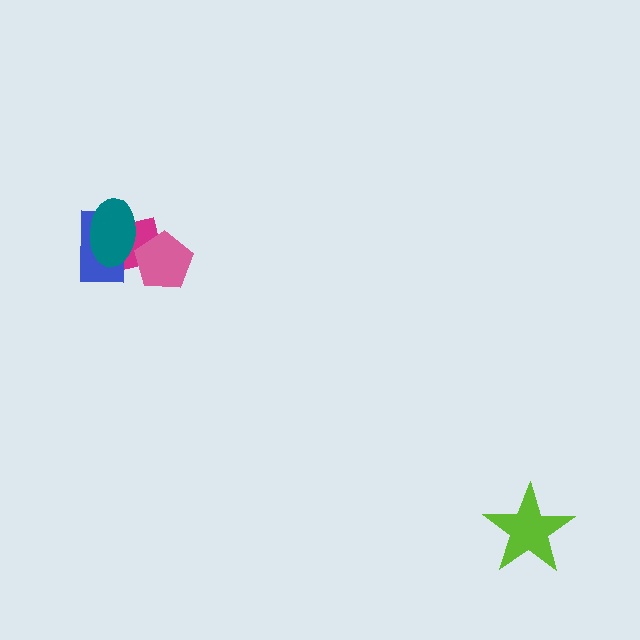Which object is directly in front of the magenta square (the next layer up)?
The blue rectangle is directly in front of the magenta square.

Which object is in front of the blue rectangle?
The teal ellipse is in front of the blue rectangle.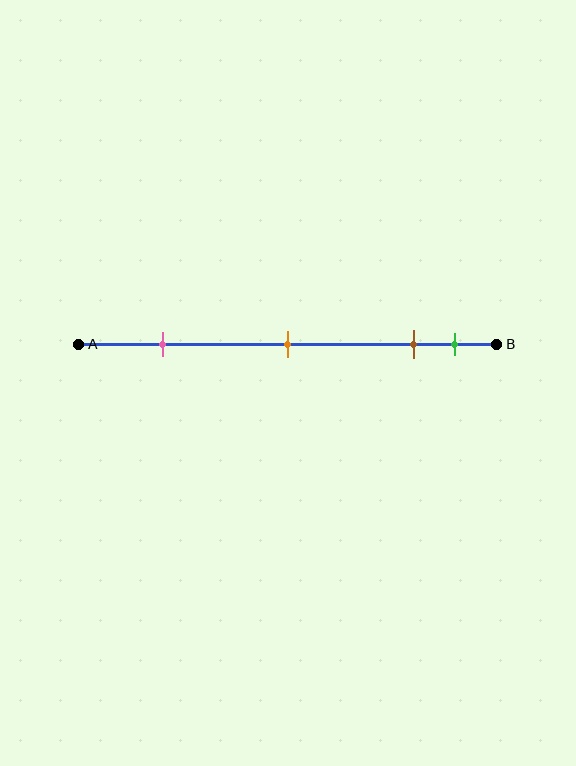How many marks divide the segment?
There are 4 marks dividing the segment.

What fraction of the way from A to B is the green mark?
The green mark is approximately 90% (0.9) of the way from A to B.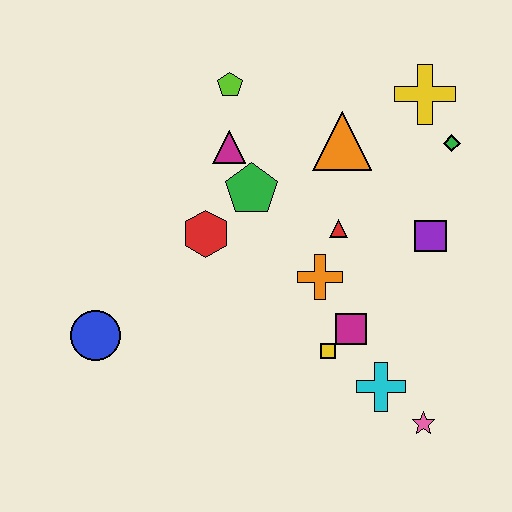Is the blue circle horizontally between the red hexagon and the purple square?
No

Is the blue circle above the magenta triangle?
No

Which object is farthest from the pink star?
The lime pentagon is farthest from the pink star.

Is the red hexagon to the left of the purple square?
Yes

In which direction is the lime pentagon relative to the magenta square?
The lime pentagon is above the magenta square.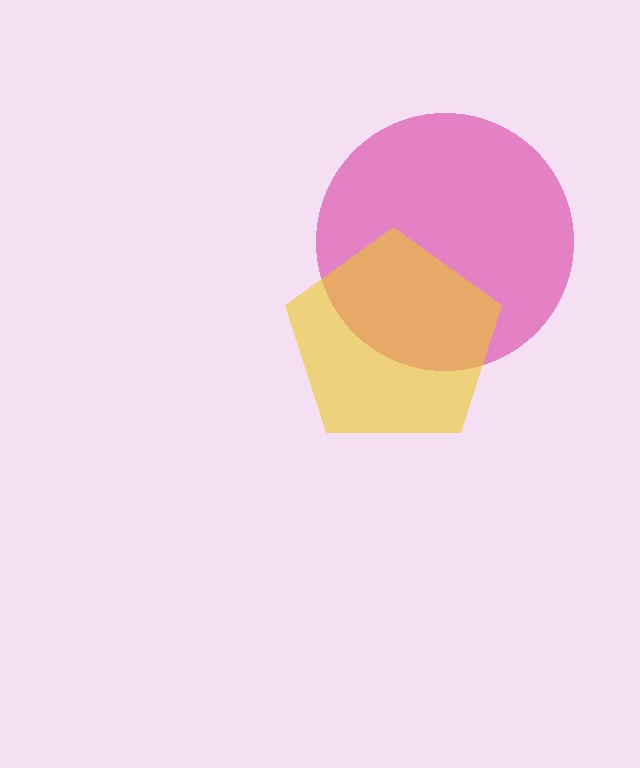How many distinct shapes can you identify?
There are 2 distinct shapes: a magenta circle, a yellow pentagon.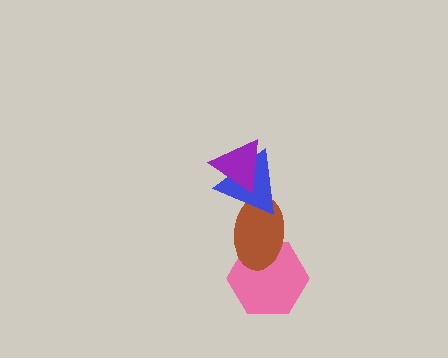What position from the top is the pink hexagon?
The pink hexagon is 4th from the top.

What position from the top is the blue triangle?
The blue triangle is 2nd from the top.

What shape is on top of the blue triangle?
The purple triangle is on top of the blue triangle.